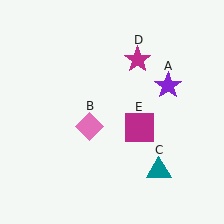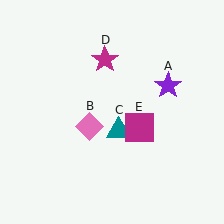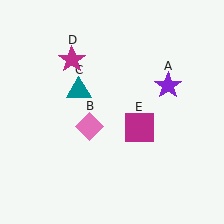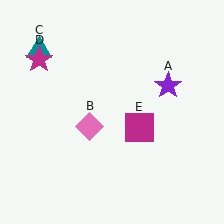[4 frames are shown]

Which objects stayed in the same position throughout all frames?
Purple star (object A) and pink diamond (object B) and magenta square (object E) remained stationary.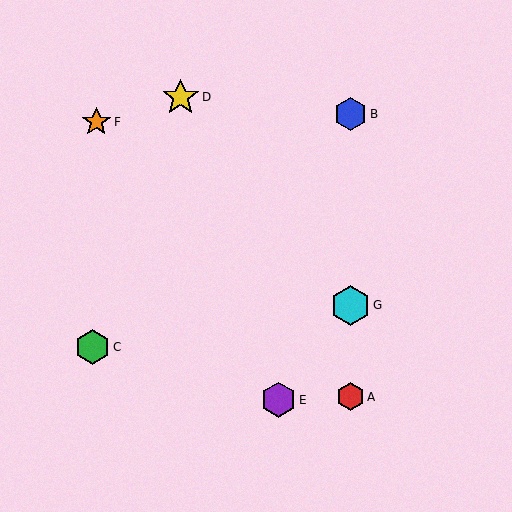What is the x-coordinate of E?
Object E is at x≈278.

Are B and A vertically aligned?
Yes, both are at x≈351.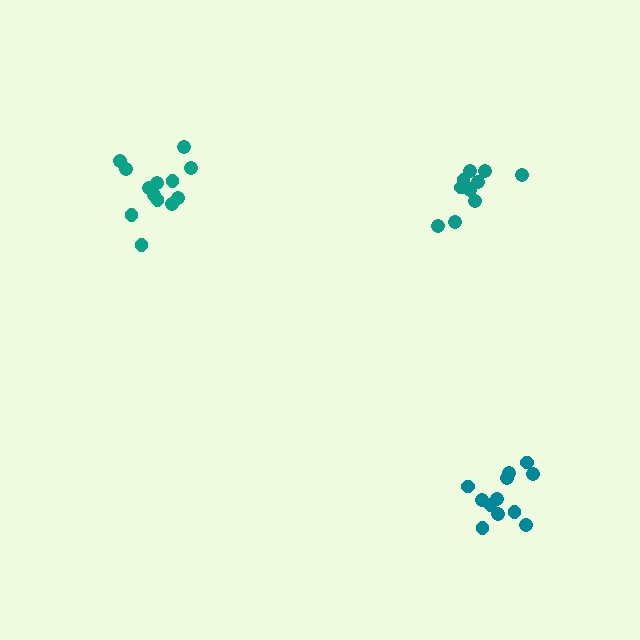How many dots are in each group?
Group 1: 11 dots, Group 2: 12 dots, Group 3: 13 dots (36 total).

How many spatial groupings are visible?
There are 3 spatial groupings.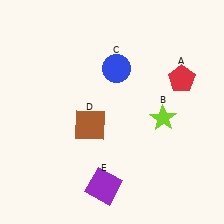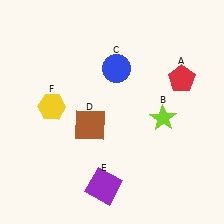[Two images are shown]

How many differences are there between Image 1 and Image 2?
There is 1 difference between the two images.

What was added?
A yellow hexagon (F) was added in Image 2.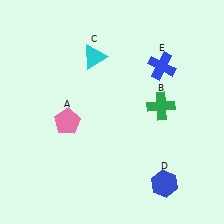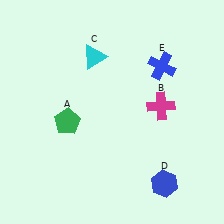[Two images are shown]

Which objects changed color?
A changed from pink to green. B changed from green to magenta.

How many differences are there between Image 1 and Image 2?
There are 2 differences between the two images.